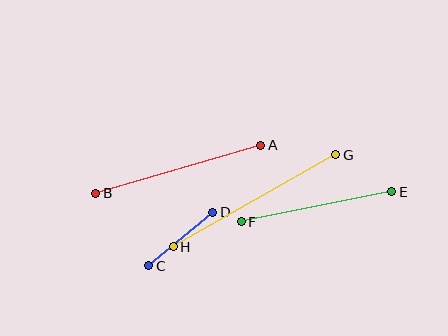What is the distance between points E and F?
The distance is approximately 153 pixels.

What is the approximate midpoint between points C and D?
The midpoint is at approximately (181, 239) pixels.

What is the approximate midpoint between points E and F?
The midpoint is at approximately (317, 207) pixels.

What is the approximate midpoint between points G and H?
The midpoint is at approximately (254, 201) pixels.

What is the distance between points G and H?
The distance is approximately 186 pixels.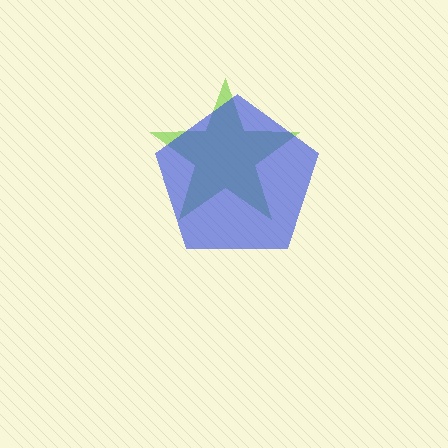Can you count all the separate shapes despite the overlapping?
Yes, there are 2 separate shapes.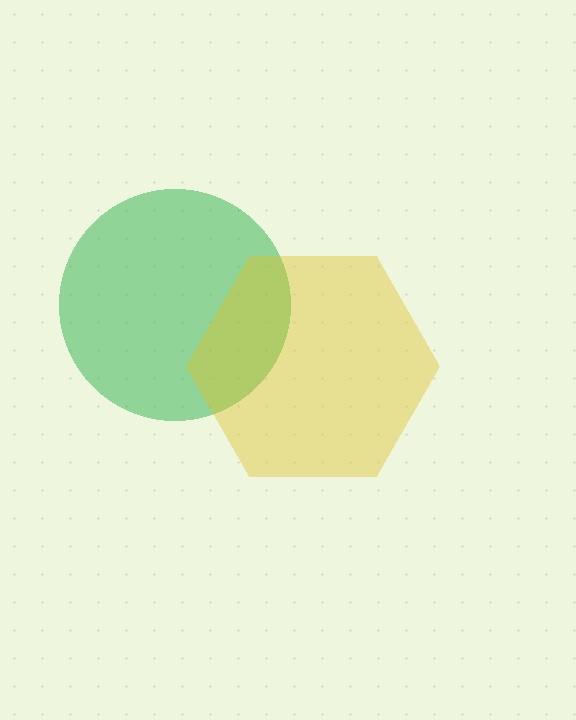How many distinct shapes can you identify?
There are 2 distinct shapes: a green circle, a yellow hexagon.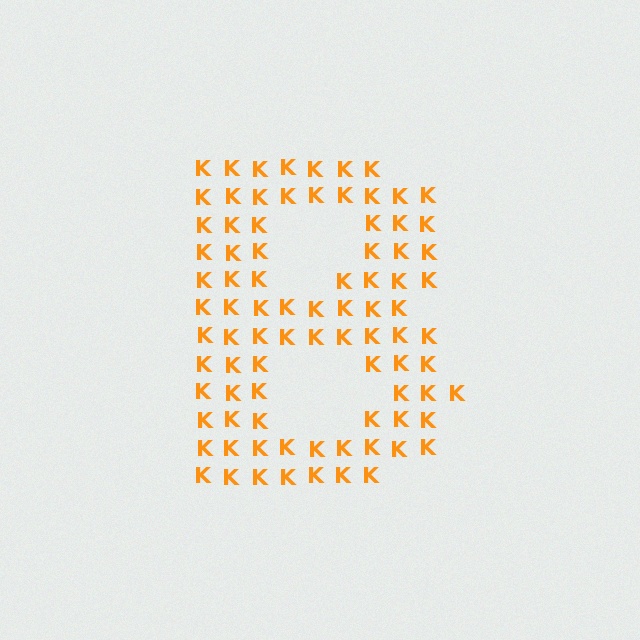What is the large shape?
The large shape is the letter B.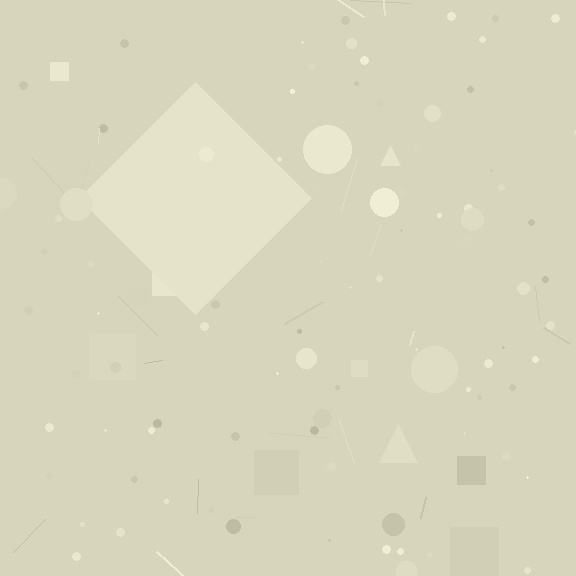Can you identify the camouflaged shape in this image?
The camouflaged shape is a diamond.